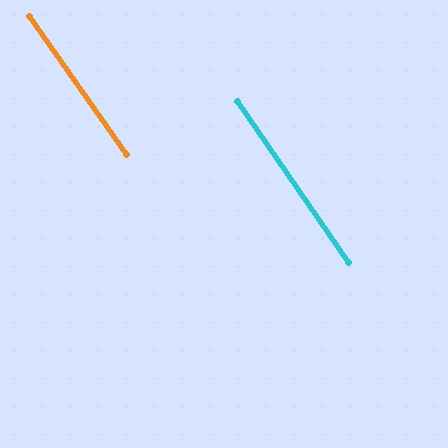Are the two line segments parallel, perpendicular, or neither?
Parallel — their directions differ by only 0.7°.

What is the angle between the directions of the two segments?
Approximately 1 degree.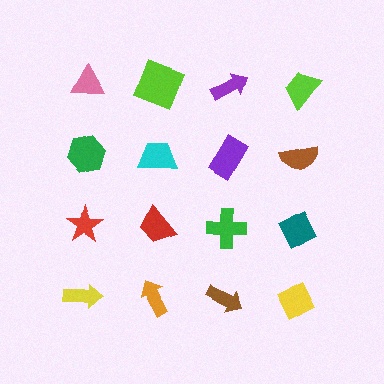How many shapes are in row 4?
4 shapes.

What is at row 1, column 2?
A lime square.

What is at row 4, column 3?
A brown arrow.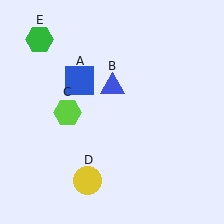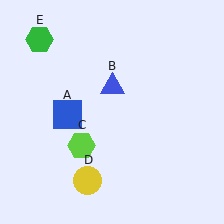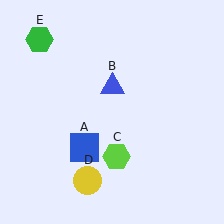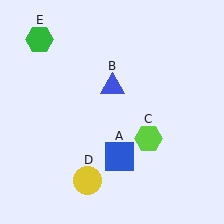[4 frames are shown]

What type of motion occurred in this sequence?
The blue square (object A), lime hexagon (object C) rotated counterclockwise around the center of the scene.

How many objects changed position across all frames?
2 objects changed position: blue square (object A), lime hexagon (object C).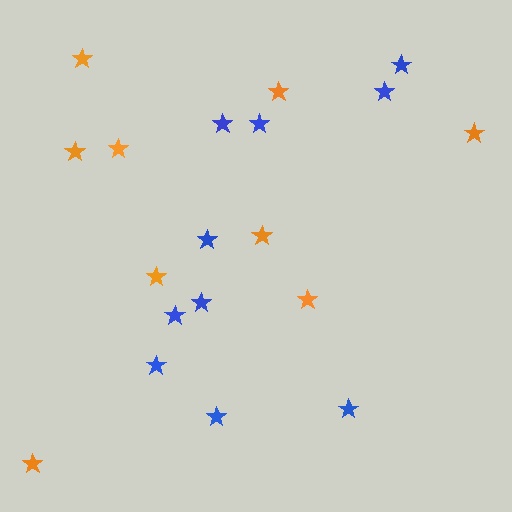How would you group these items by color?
There are 2 groups: one group of blue stars (10) and one group of orange stars (9).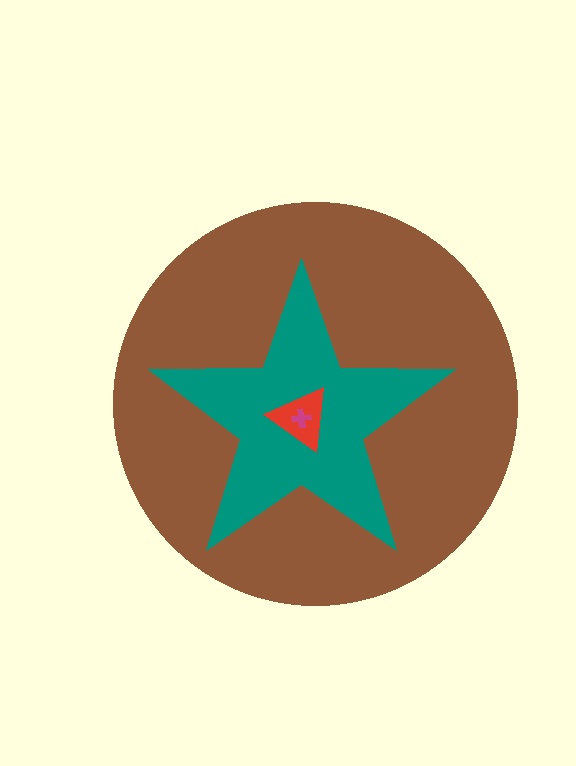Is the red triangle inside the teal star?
Yes.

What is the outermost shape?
The brown circle.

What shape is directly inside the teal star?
The red triangle.